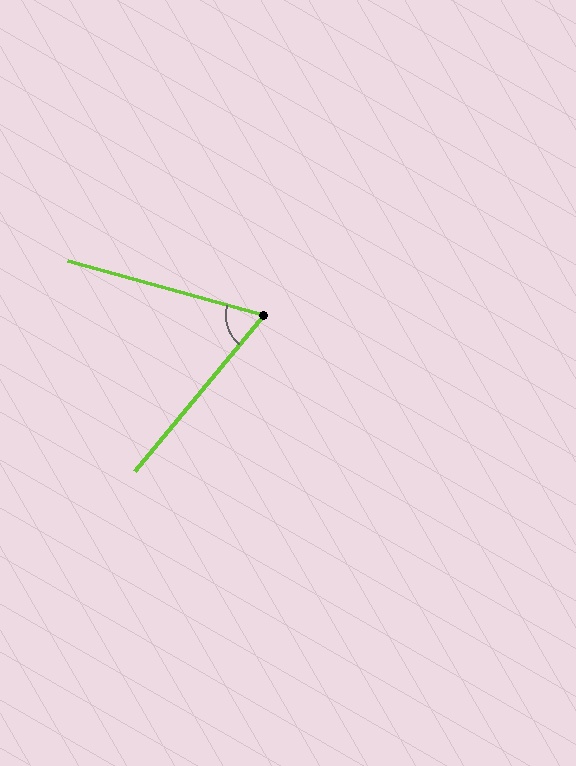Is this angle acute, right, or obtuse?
It is acute.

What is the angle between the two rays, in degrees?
Approximately 66 degrees.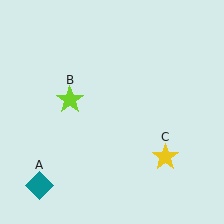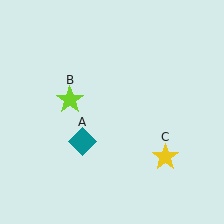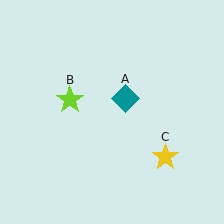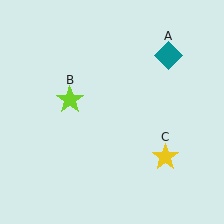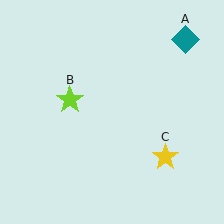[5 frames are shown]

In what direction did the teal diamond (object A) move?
The teal diamond (object A) moved up and to the right.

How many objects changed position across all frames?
1 object changed position: teal diamond (object A).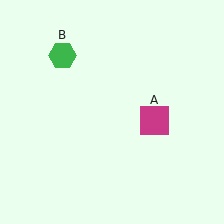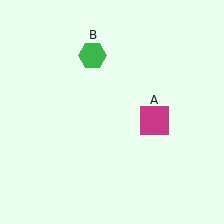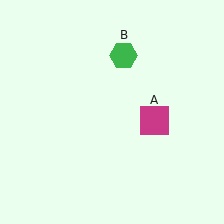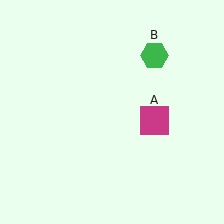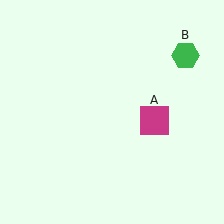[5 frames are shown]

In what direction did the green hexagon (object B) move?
The green hexagon (object B) moved right.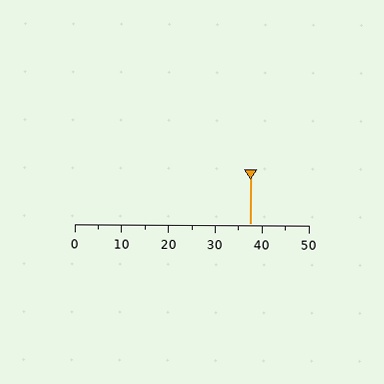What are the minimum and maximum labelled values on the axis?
The axis runs from 0 to 50.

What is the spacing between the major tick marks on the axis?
The major ticks are spaced 10 apart.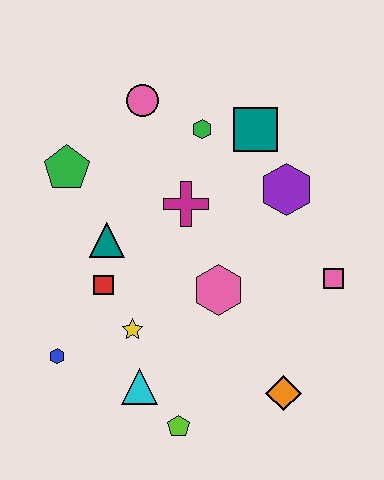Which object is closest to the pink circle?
The green hexagon is closest to the pink circle.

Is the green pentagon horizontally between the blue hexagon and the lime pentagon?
Yes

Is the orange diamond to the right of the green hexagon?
Yes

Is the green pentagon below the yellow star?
No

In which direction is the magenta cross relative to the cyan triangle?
The magenta cross is above the cyan triangle.